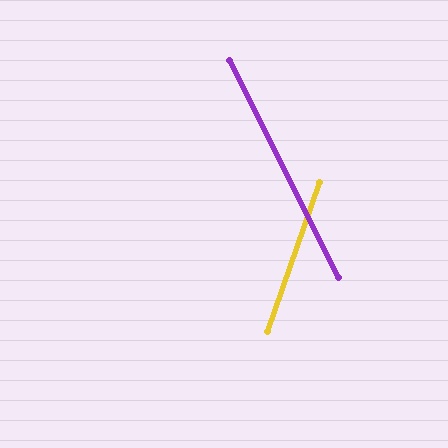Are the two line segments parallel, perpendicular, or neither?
Neither parallel nor perpendicular — they differ by about 46°.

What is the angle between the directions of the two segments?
Approximately 46 degrees.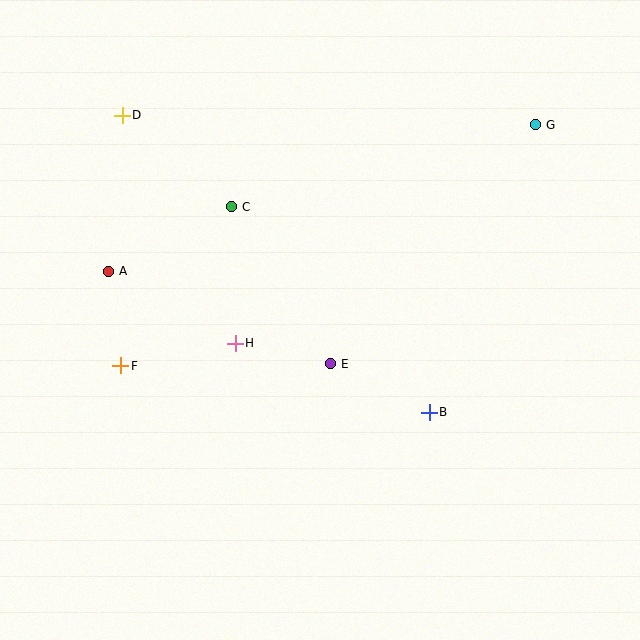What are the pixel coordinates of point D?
Point D is at (122, 115).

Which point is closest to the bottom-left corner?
Point F is closest to the bottom-left corner.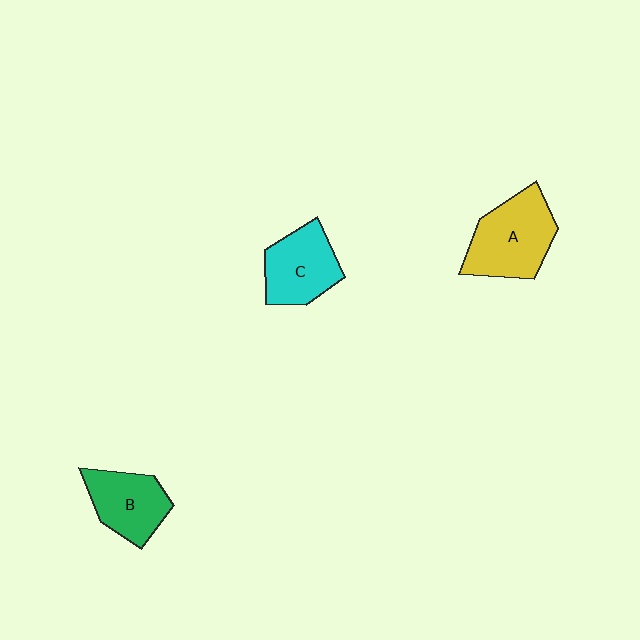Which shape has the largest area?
Shape A (yellow).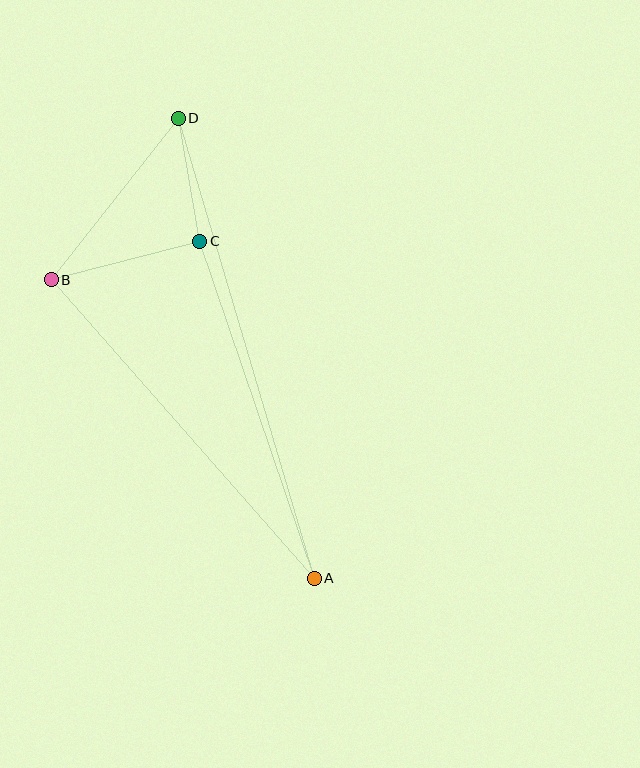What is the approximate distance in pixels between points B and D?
The distance between B and D is approximately 205 pixels.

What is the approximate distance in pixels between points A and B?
The distance between A and B is approximately 398 pixels.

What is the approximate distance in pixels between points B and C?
The distance between B and C is approximately 153 pixels.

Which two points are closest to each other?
Points C and D are closest to each other.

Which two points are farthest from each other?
Points A and D are farthest from each other.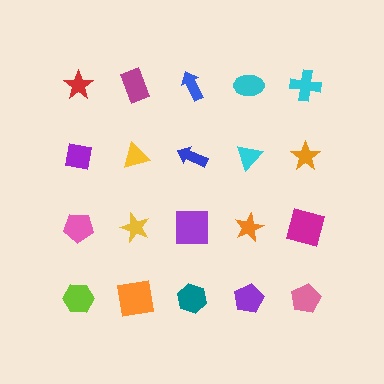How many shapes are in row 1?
5 shapes.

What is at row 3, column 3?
A purple square.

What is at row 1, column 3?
A blue arrow.